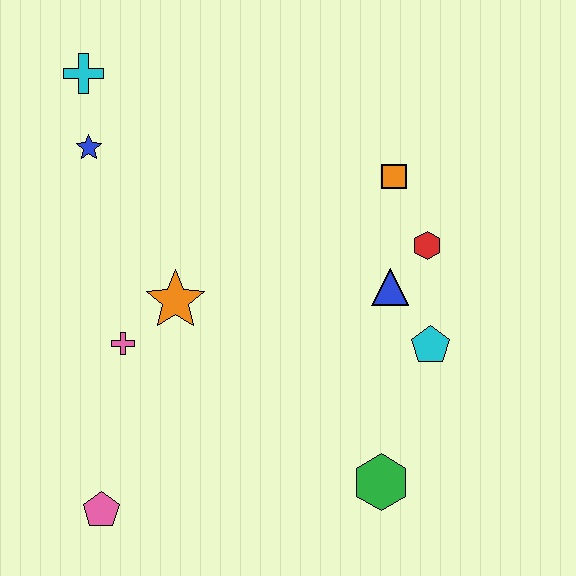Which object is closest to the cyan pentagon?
The blue triangle is closest to the cyan pentagon.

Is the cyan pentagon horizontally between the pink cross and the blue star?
No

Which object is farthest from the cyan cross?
The green hexagon is farthest from the cyan cross.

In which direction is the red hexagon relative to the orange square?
The red hexagon is below the orange square.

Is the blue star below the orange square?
No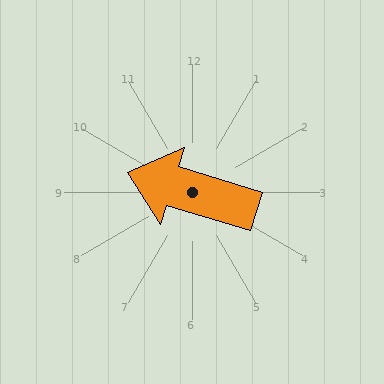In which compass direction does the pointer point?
West.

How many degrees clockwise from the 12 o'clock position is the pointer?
Approximately 287 degrees.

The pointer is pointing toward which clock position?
Roughly 10 o'clock.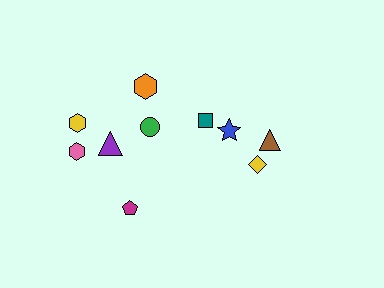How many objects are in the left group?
There are 6 objects.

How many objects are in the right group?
There are 4 objects.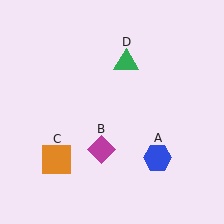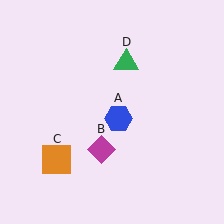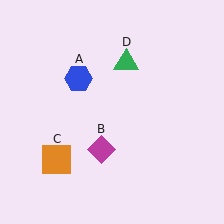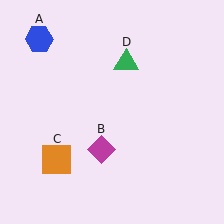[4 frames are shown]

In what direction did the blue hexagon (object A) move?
The blue hexagon (object A) moved up and to the left.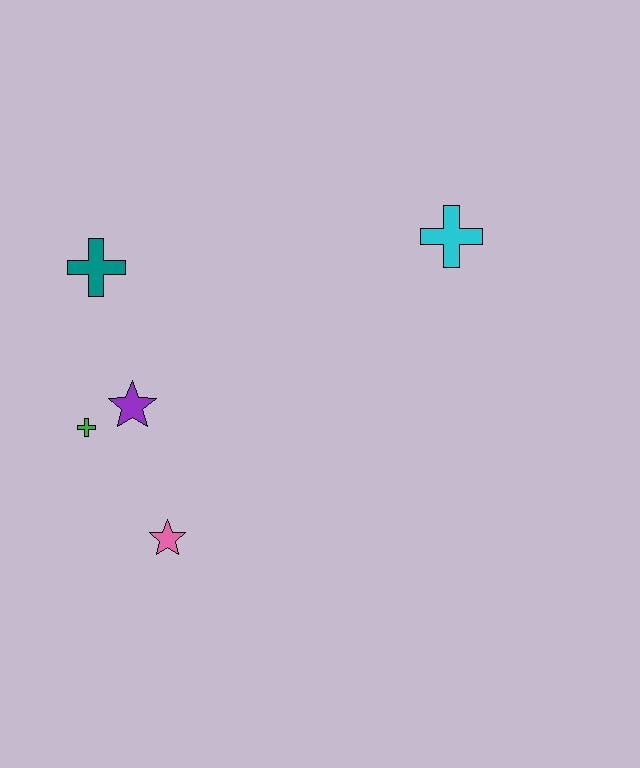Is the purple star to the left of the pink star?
Yes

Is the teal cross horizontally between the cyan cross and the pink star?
No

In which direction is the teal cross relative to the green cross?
The teal cross is above the green cross.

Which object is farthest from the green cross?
The cyan cross is farthest from the green cross.